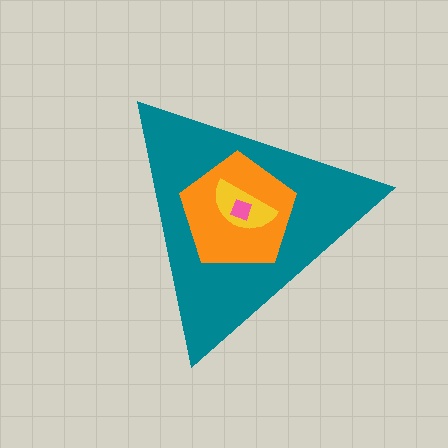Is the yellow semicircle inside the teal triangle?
Yes.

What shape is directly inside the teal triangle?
The orange pentagon.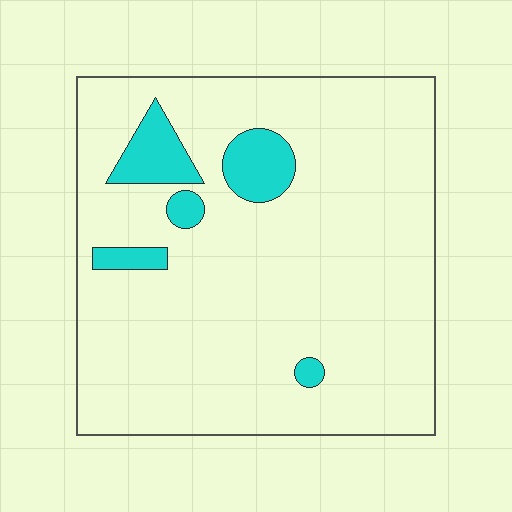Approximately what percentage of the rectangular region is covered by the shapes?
Approximately 10%.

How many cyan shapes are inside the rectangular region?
5.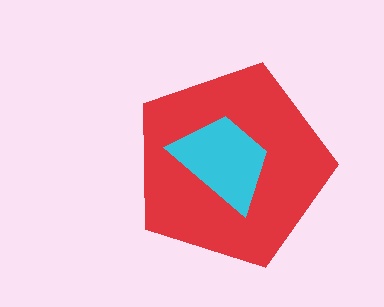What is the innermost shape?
The cyan trapezoid.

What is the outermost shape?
The red pentagon.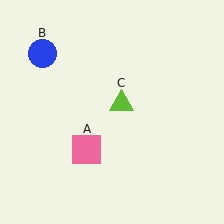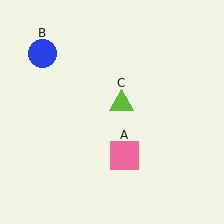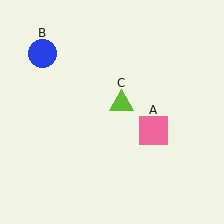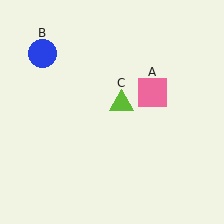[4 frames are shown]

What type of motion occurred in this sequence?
The pink square (object A) rotated counterclockwise around the center of the scene.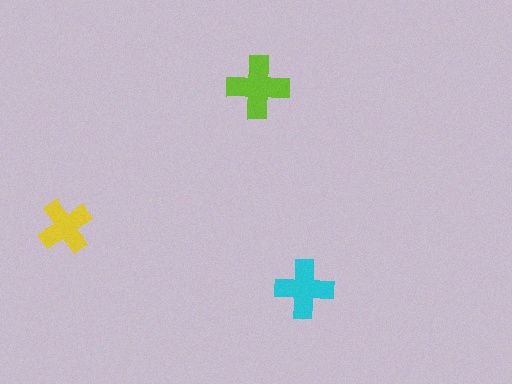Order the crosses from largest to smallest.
the lime one, the cyan one, the yellow one.